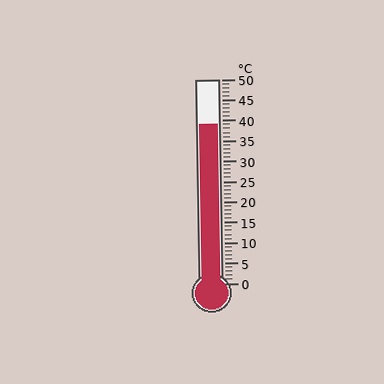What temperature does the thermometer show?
The thermometer shows approximately 39°C.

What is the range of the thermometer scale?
The thermometer scale ranges from 0°C to 50°C.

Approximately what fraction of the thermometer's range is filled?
The thermometer is filled to approximately 80% of its range.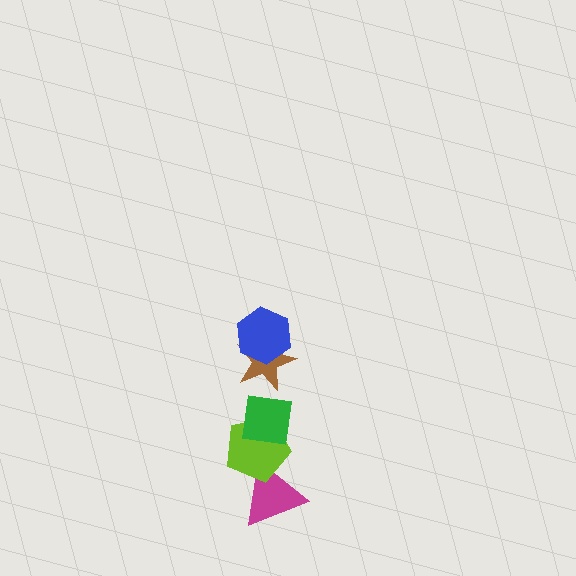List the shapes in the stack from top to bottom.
From top to bottom: the blue hexagon, the brown star, the green square, the lime pentagon, the magenta triangle.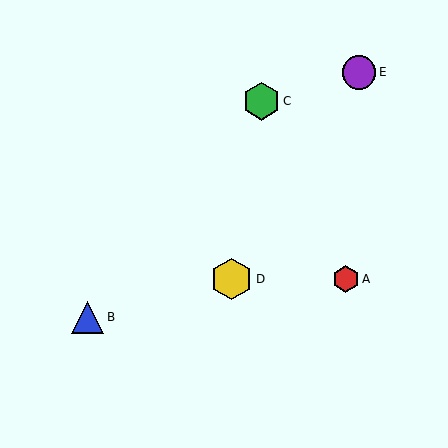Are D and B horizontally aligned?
No, D is at y≈279 and B is at y≈317.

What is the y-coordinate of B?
Object B is at y≈317.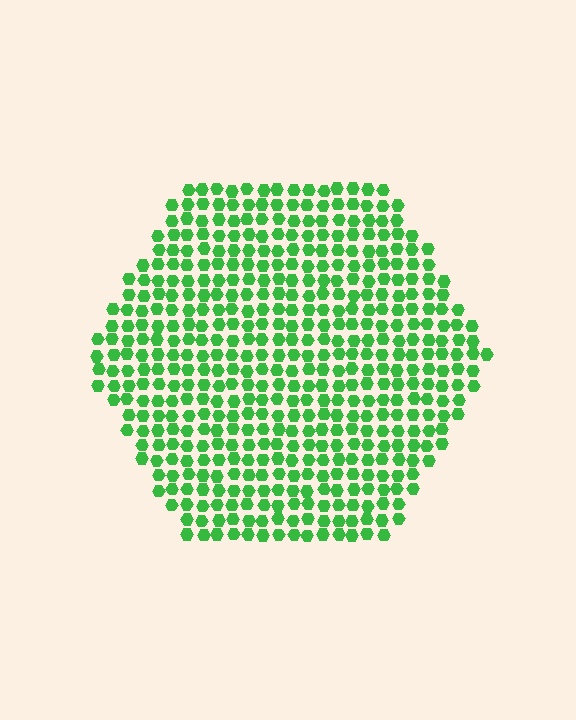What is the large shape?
The large shape is a hexagon.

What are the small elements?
The small elements are hexagons.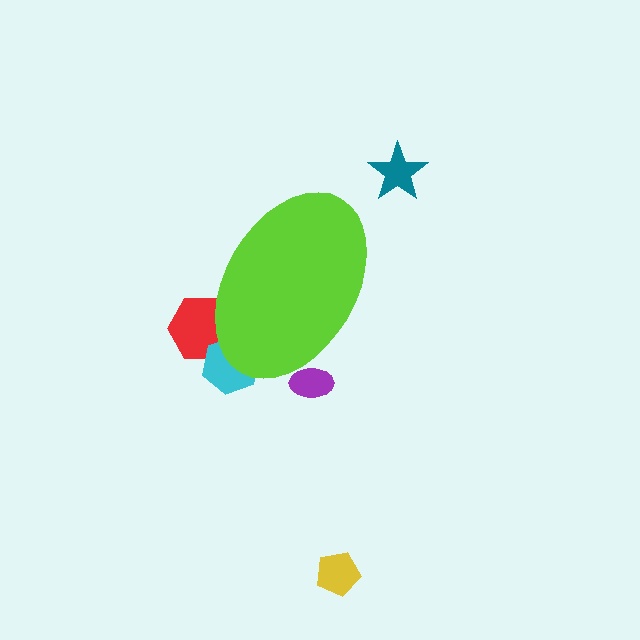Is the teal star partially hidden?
No, the teal star is fully visible.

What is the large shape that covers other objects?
A lime ellipse.